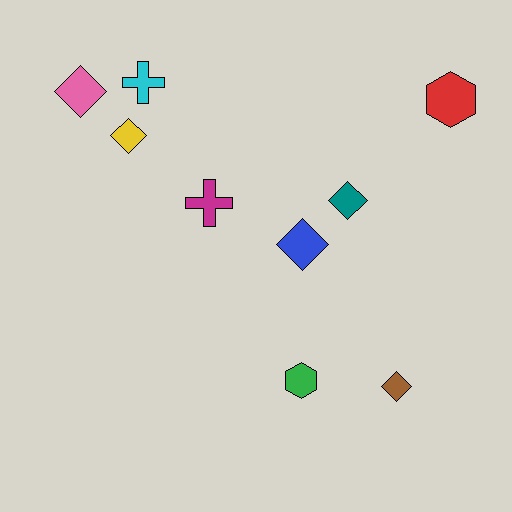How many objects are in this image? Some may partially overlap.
There are 9 objects.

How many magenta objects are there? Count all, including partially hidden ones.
There is 1 magenta object.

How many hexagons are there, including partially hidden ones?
There are 2 hexagons.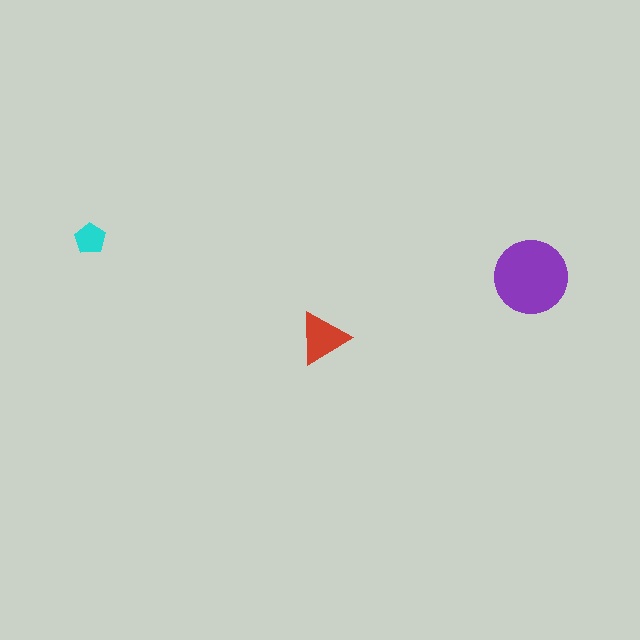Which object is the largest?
The purple circle.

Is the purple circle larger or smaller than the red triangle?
Larger.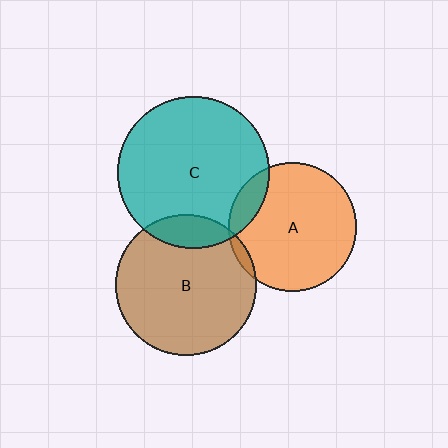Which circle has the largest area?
Circle C (teal).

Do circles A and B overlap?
Yes.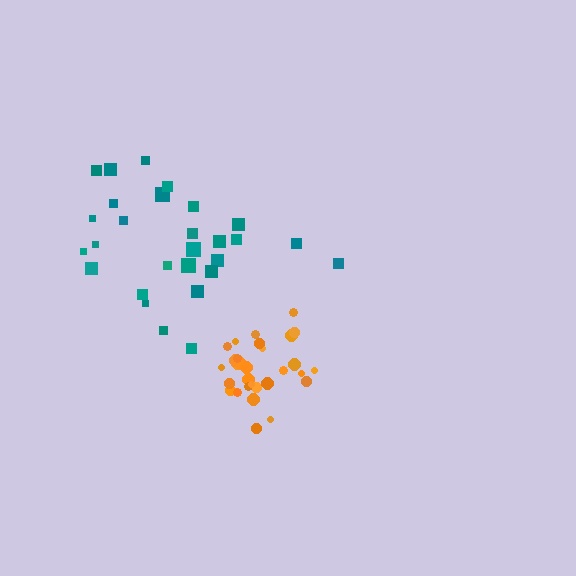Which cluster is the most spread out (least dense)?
Teal.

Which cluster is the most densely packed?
Orange.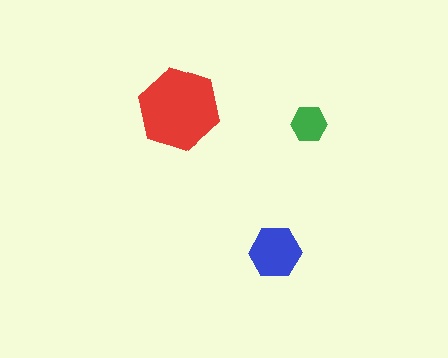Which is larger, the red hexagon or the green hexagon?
The red one.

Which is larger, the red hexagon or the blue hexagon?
The red one.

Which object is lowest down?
The blue hexagon is bottommost.